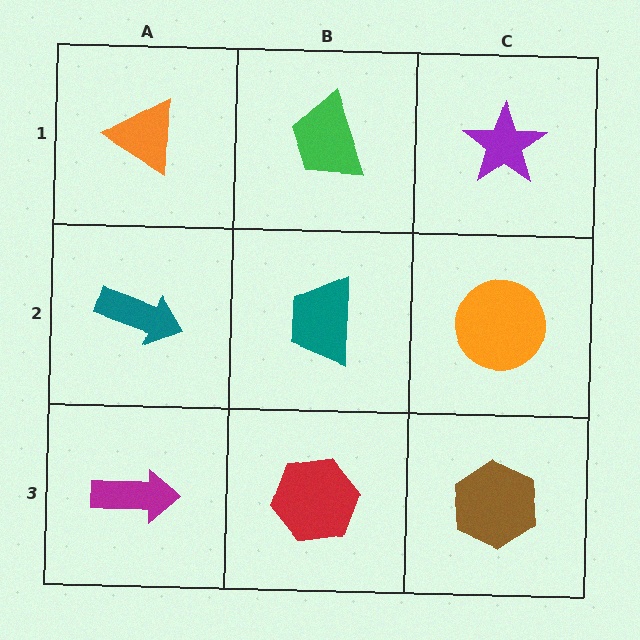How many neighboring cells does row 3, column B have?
3.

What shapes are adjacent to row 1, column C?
An orange circle (row 2, column C), a green trapezoid (row 1, column B).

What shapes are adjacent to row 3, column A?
A teal arrow (row 2, column A), a red hexagon (row 3, column B).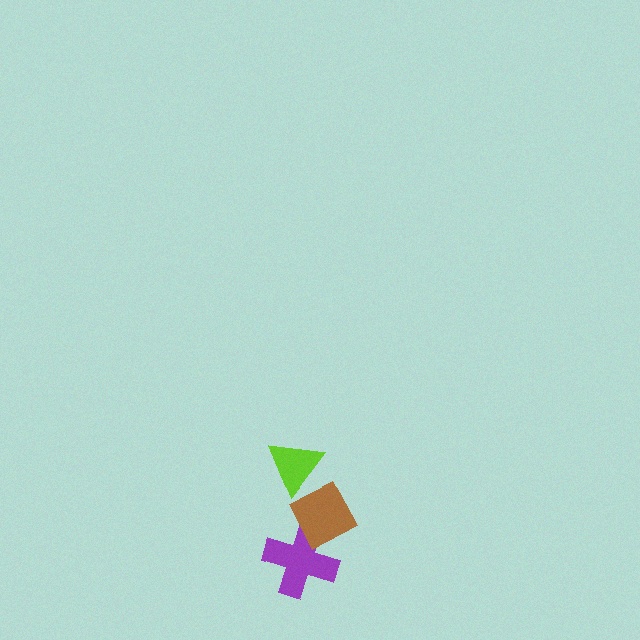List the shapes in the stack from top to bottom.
From top to bottom: the lime triangle, the brown diamond, the purple cross.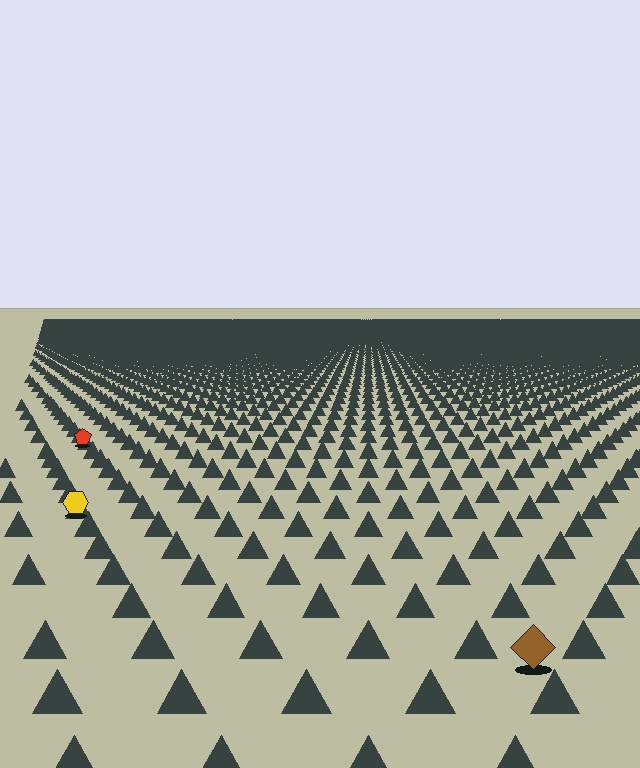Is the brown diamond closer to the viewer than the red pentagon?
Yes. The brown diamond is closer — you can tell from the texture gradient: the ground texture is coarser near it.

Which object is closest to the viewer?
The brown diamond is closest. The texture marks near it are larger and more spread out.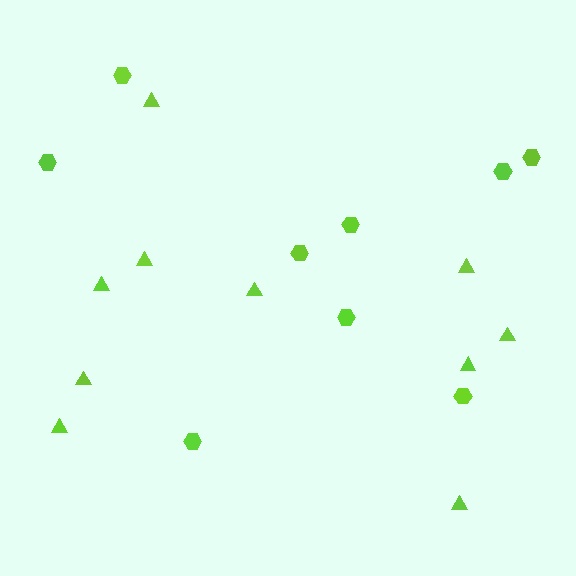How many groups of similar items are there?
There are 2 groups: one group of triangles (10) and one group of hexagons (9).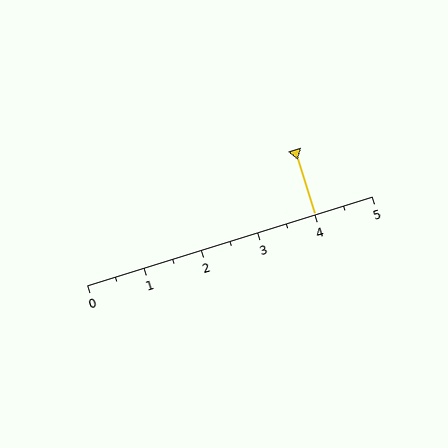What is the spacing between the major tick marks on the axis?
The major ticks are spaced 1 apart.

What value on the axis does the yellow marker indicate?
The marker indicates approximately 4.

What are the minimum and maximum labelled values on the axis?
The axis runs from 0 to 5.